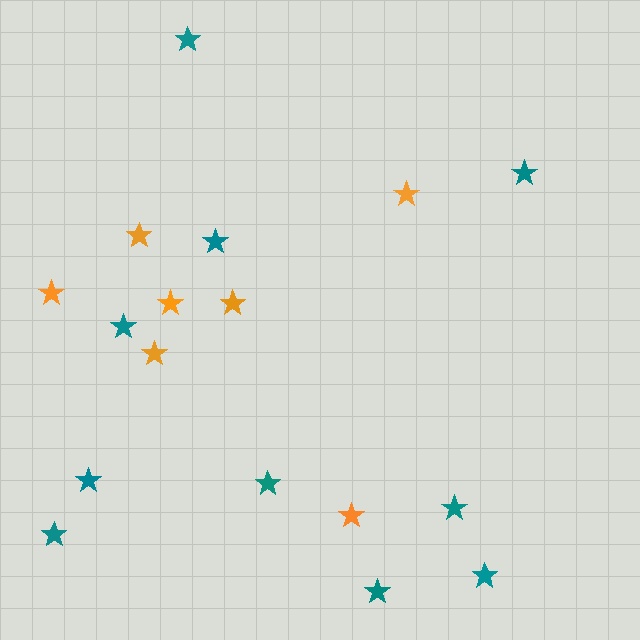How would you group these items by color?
There are 2 groups: one group of orange stars (7) and one group of teal stars (10).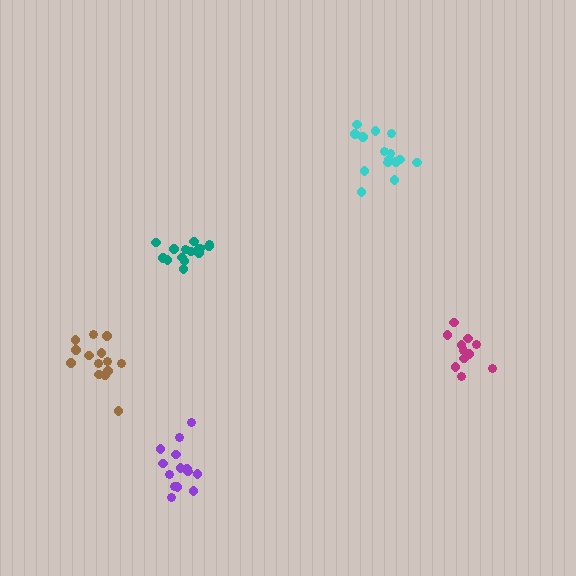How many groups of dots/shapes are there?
There are 5 groups.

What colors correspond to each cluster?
The clusters are colored: magenta, cyan, teal, brown, purple.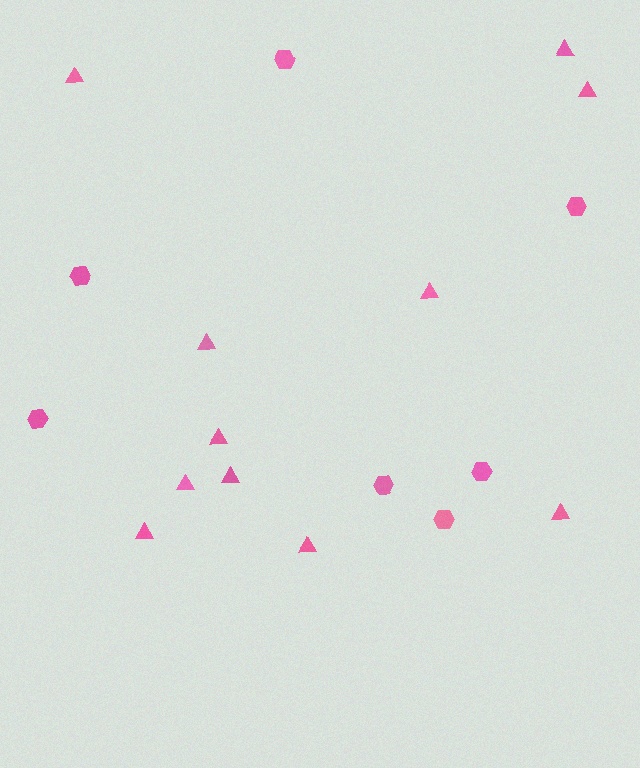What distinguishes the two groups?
There are 2 groups: one group of hexagons (7) and one group of triangles (11).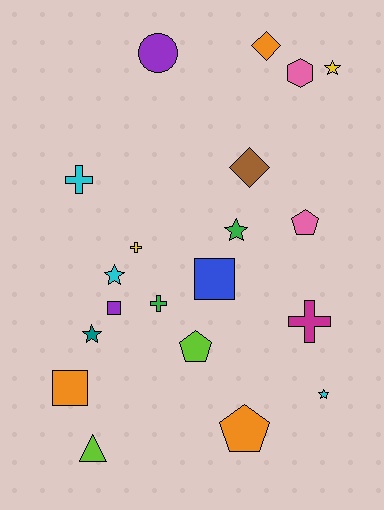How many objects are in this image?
There are 20 objects.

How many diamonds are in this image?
There are 2 diamonds.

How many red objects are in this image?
There are no red objects.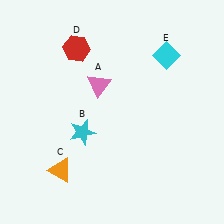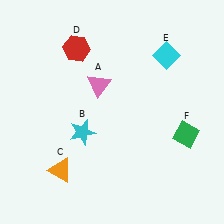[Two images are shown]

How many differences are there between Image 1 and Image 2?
There is 1 difference between the two images.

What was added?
A green diamond (F) was added in Image 2.